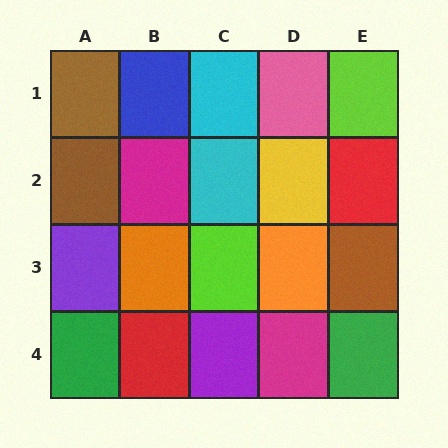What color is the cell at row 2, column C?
Cyan.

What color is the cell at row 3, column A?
Purple.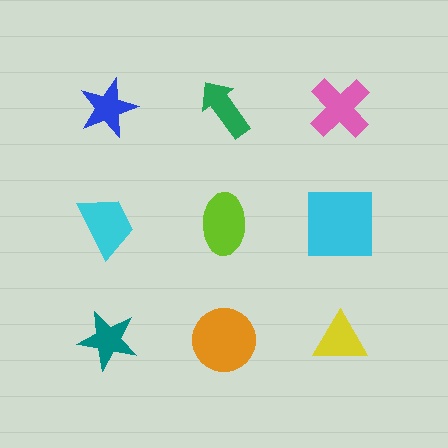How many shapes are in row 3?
3 shapes.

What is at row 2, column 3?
A cyan square.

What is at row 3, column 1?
A teal star.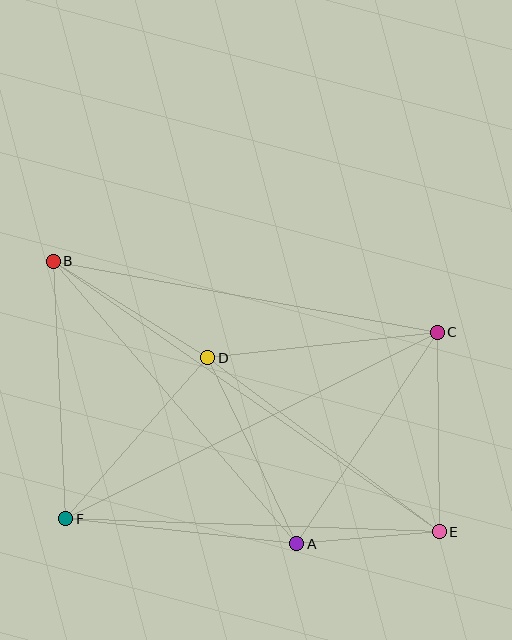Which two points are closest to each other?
Points A and E are closest to each other.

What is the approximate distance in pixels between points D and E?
The distance between D and E is approximately 290 pixels.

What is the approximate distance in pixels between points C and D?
The distance between C and D is approximately 231 pixels.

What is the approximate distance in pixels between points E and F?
The distance between E and F is approximately 374 pixels.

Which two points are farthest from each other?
Points B and E are farthest from each other.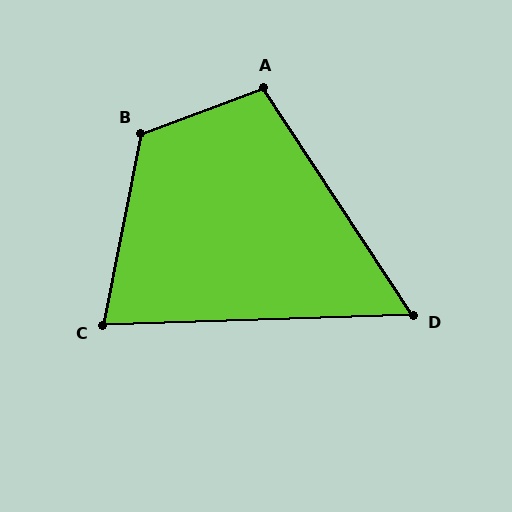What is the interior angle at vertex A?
Approximately 103 degrees (obtuse).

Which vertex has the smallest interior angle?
D, at approximately 58 degrees.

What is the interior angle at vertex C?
Approximately 77 degrees (acute).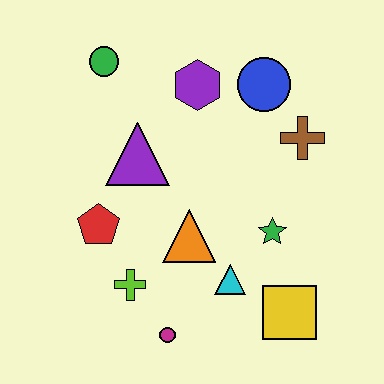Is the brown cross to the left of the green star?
No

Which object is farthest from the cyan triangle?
The green circle is farthest from the cyan triangle.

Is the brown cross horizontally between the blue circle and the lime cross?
No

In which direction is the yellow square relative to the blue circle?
The yellow square is below the blue circle.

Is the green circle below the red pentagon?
No